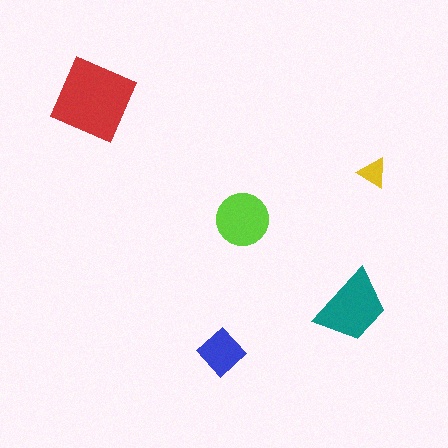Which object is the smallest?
The yellow triangle.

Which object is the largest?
The red diamond.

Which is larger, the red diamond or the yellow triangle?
The red diamond.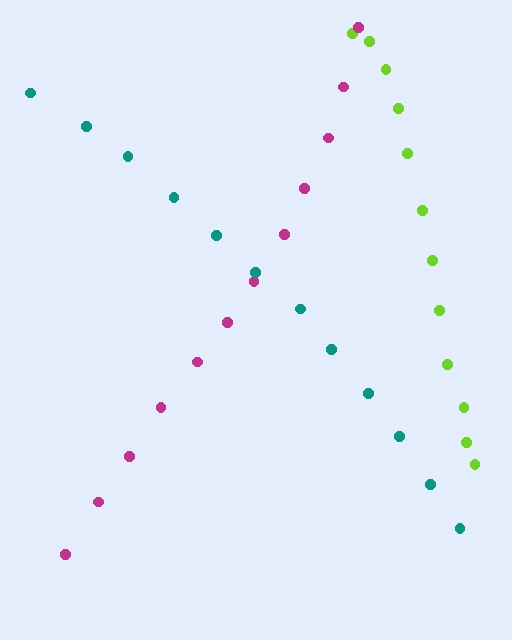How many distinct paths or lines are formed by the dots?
There are 3 distinct paths.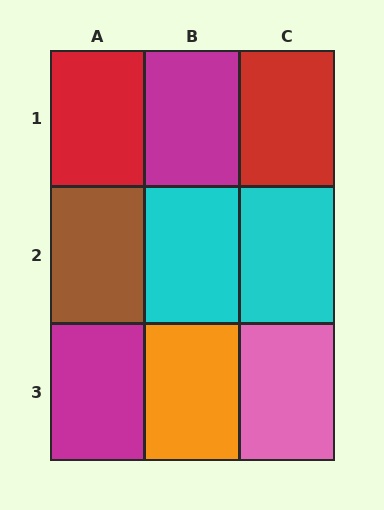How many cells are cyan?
2 cells are cyan.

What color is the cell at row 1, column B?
Magenta.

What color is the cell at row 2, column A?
Brown.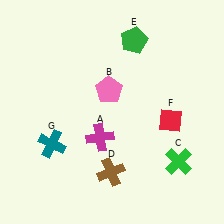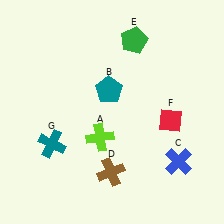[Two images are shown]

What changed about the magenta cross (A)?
In Image 1, A is magenta. In Image 2, it changed to lime.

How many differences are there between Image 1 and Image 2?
There are 3 differences between the two images.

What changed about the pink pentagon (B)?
In Image 1, B is pink. In Image 2, it changed to teal.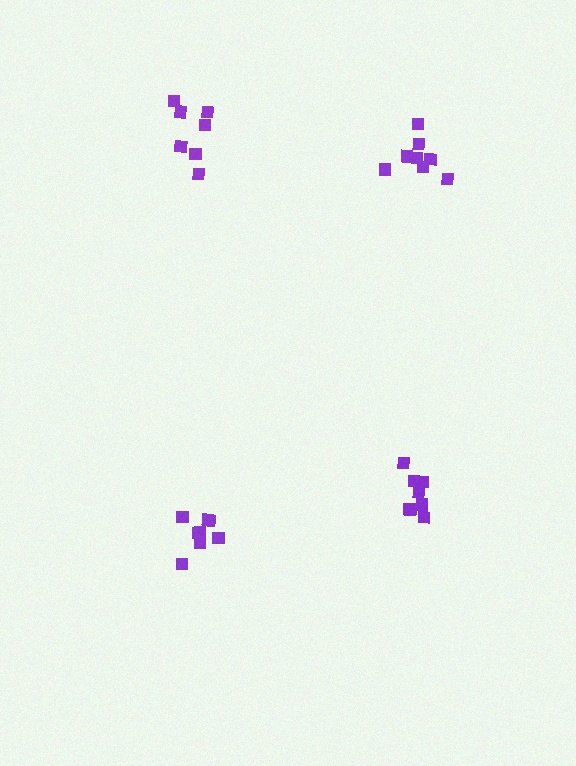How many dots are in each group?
Group 1: 8 dots, Group 2: 9 dots, Group 3: 7 dots, Group 4: 8 dots (32 total).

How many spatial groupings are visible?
There are 4 spatial groupings.